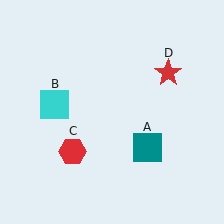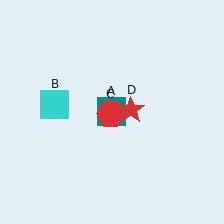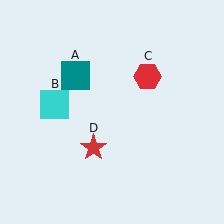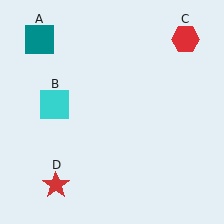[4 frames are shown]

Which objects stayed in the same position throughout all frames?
Cyan square (object B) remained stationary.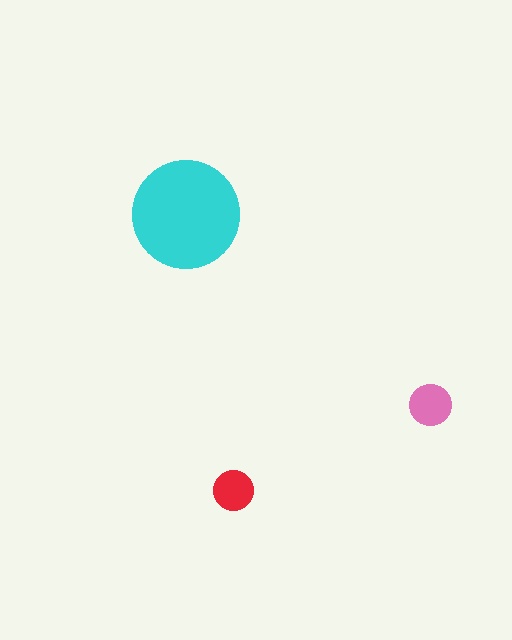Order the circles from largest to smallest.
the cyan one, the pink one, the red one.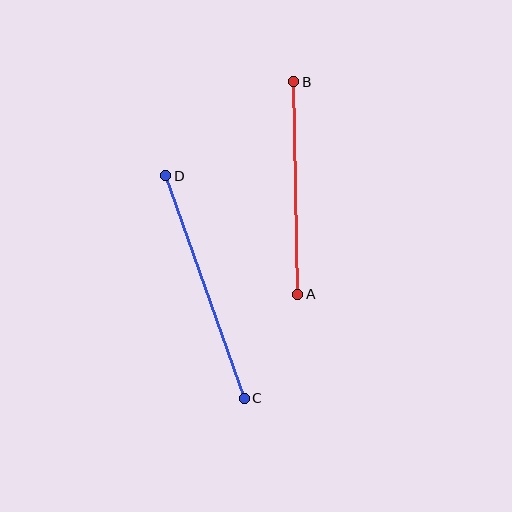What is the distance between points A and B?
The distance is approximately 213 pixels.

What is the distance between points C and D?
The distance is approximately 236 pixels.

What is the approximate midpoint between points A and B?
The midpoint is at approximately (296, 188) pixels.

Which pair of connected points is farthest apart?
Points C and D are farthest apart.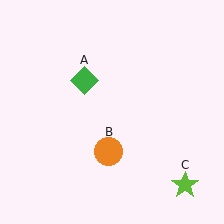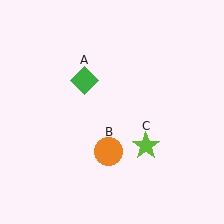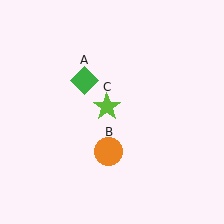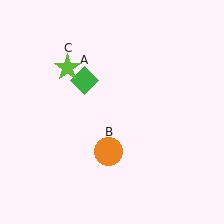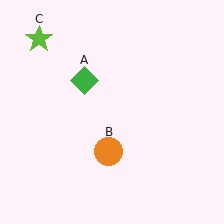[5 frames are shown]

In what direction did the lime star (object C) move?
The lime star (object C) moved up and to the left.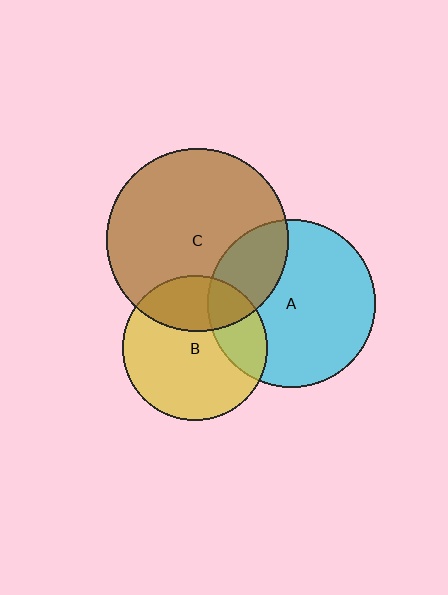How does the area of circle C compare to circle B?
Approximately 1.6 times.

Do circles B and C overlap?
Yes.